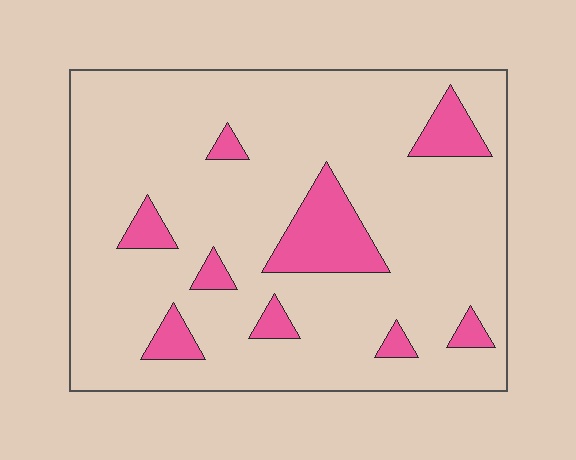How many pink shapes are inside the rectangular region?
9.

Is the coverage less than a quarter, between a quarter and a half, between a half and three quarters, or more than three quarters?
Less than a quarter.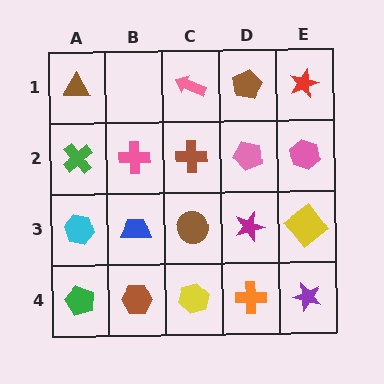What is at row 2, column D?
A pink pentagon.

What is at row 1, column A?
A brown triangle.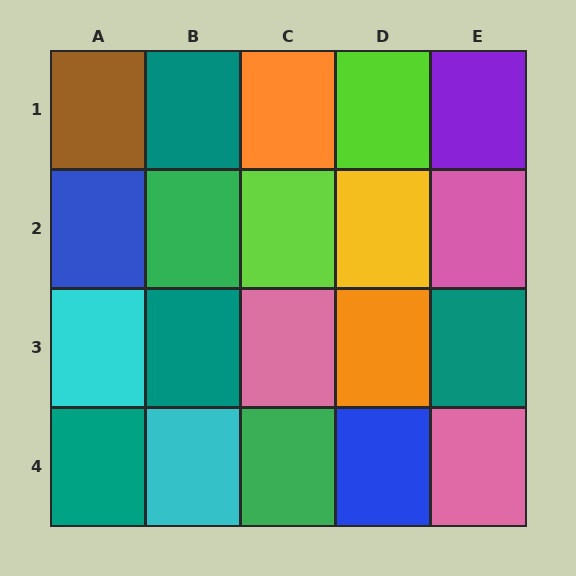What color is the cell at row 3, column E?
Teal.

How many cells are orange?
2 cells are orange.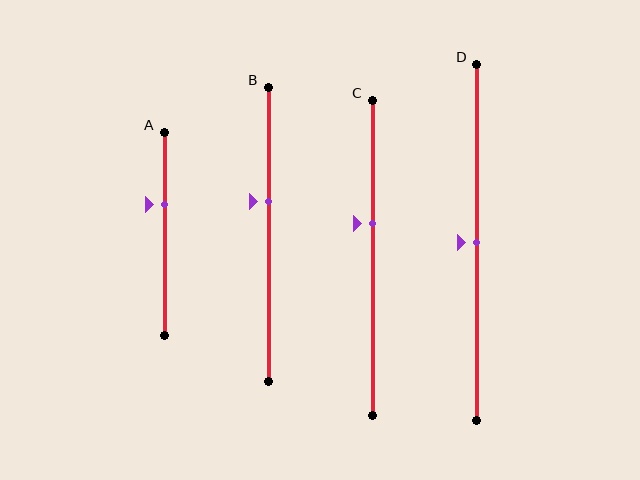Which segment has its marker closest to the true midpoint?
Segment D has its marker closest to the true midpoint.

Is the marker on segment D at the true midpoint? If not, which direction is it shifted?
Yes, the marker on segment D is at the true midpoint.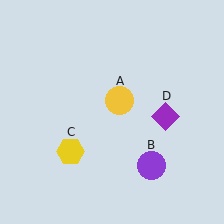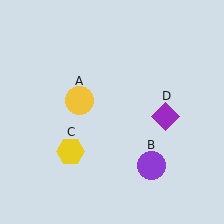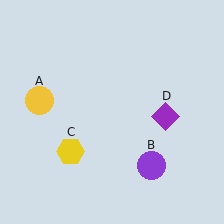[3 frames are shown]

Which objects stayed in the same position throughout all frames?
Purple circle (object B) and yellow hexagon (object C) and purple diamond (object D) remained stationary.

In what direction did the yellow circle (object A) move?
The yellow circle (object A) moved left.